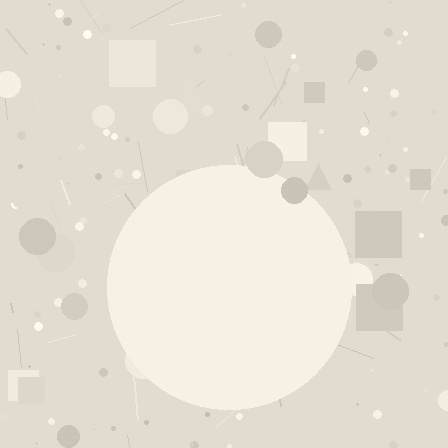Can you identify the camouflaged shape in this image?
The camouflaged shape is a circle.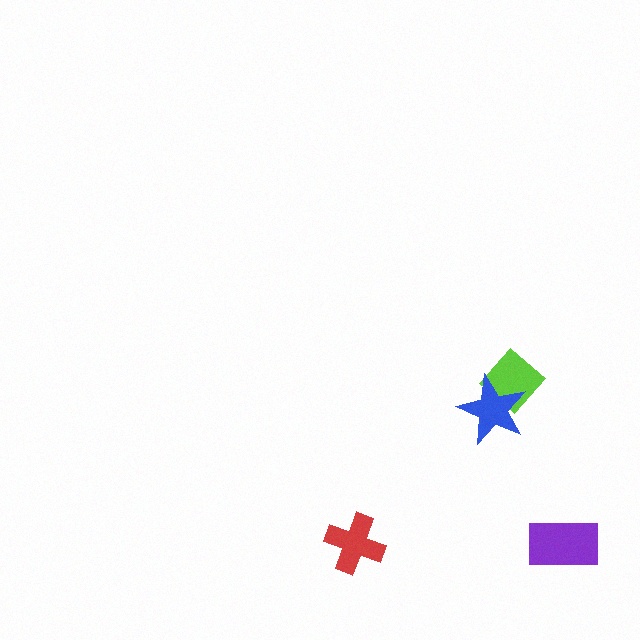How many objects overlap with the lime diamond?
1 object overlaps with the lime diamond.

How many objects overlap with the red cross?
0 objects overlap with the red cross.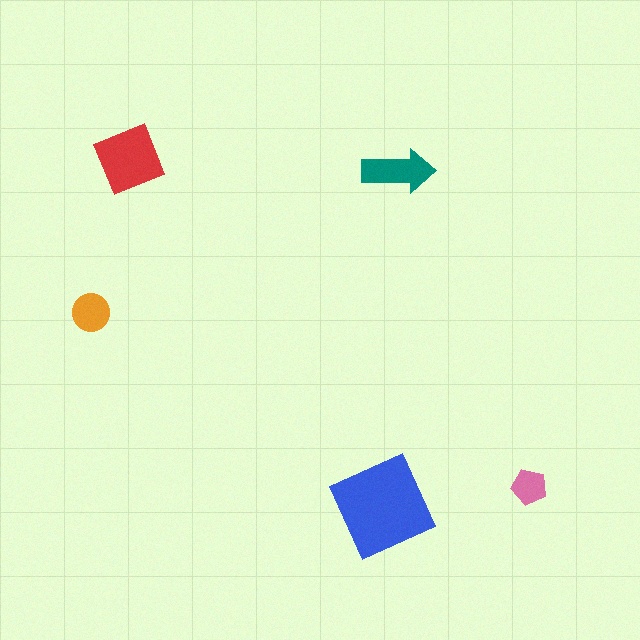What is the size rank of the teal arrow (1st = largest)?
3rd.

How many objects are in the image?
There are 5 objects in the image.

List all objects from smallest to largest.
The pink pentagon, the orange circle, the teal arrow, the red square, the blue diamond.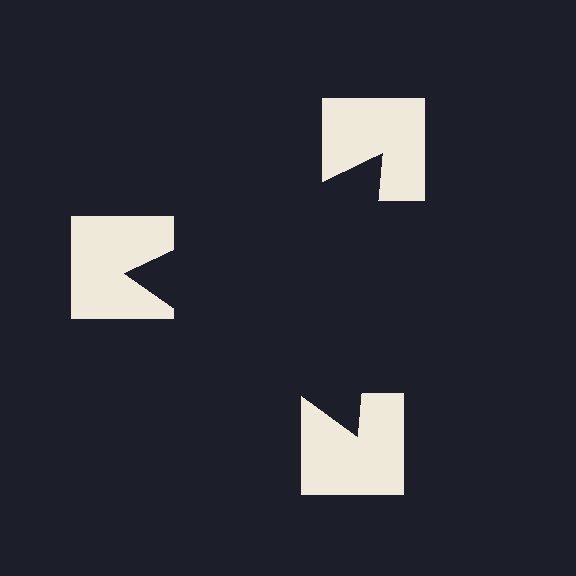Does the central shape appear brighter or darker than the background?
It typically appears slightly darker than the background, even though no actual brightness change is drawn.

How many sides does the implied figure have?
3 sides.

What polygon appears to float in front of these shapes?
An illusory triangle — its edges are inferred from the aligned wedge cuts in the notched squares, not physically drawn.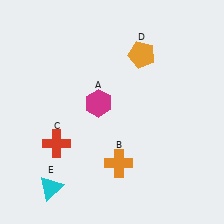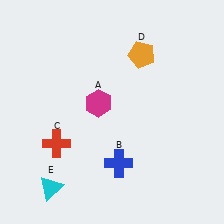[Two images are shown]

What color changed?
The cross (B) changed from orange in Image 1 to blue in Image 2.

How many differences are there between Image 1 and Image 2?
There is 1 difference between the two images.